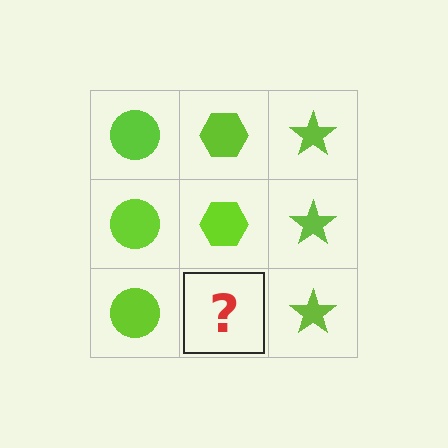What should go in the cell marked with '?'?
The missing cell should contain a lime hexagon.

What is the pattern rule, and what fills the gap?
The rule is that each column has a consistent shape. The gap should be filled with a lime hexagon.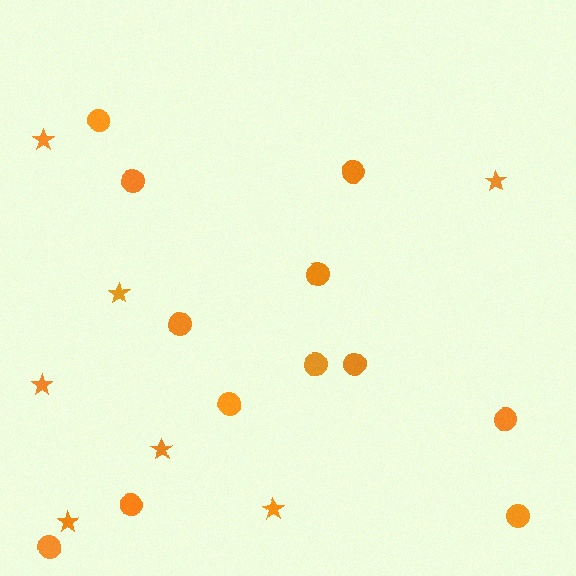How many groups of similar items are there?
There are 2 groups: one group of stars (7) and one group of circles (12).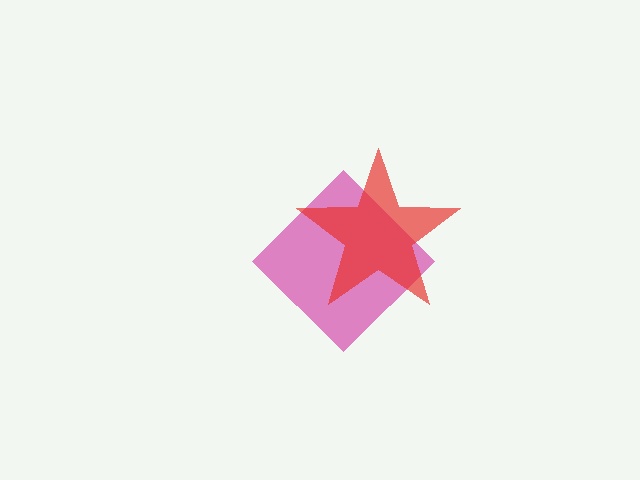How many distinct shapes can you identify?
There are 2 distinct shapes: a magenta diamond, a red star.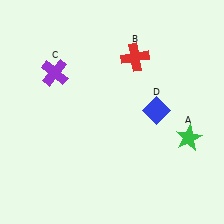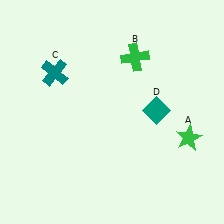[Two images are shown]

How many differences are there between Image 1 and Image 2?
There are 3 differences between the two images.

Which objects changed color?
B changed from red to green. C changed from purple to teal. D changed from blue to teal.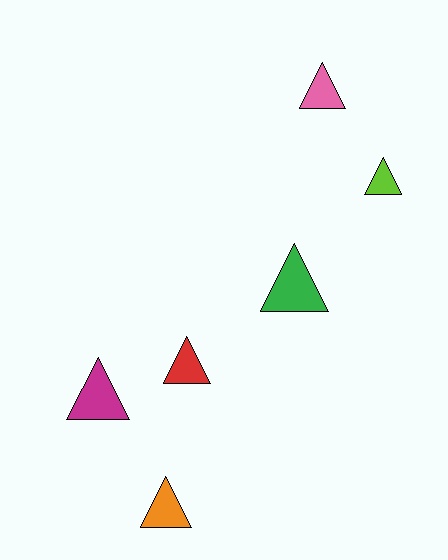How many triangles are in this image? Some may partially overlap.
There are 6 triangles.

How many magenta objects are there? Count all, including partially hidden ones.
There is 1 magenta object.